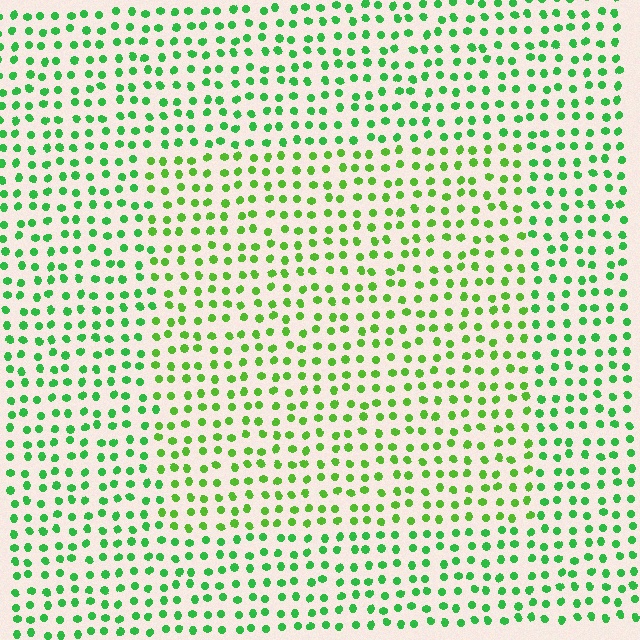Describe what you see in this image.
The image is filled with small green elements in a uniform arrangement. A rectangle-shaped region is visible where the elements are tinted to a slightly different hue, forming a subtle color boundary.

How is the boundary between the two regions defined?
The boundary is defined purely by a slight shift in hue (about 25 degrees). Spacing, size, and orientation are identical on both sides.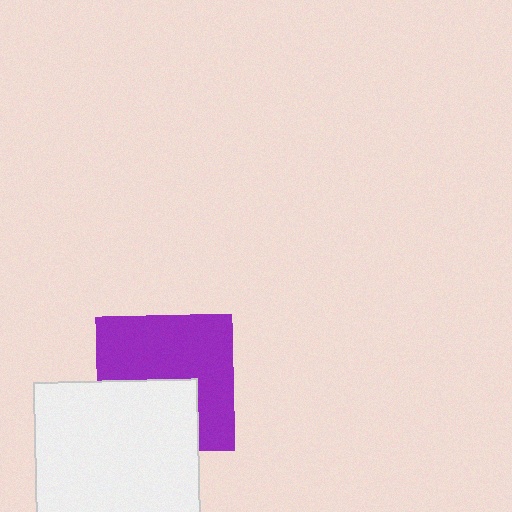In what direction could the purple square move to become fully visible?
The purple square could move up. That would shift it out from behind the white square entirely.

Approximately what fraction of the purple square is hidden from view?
Roughly 39% of the purple square is hidden behind the white square.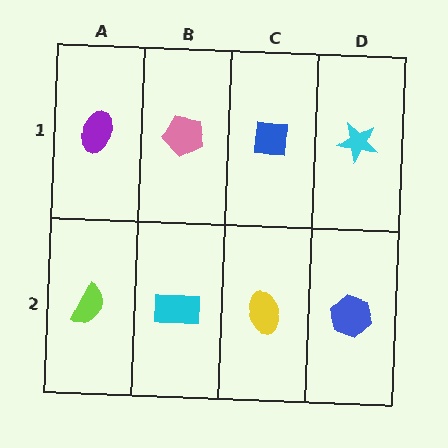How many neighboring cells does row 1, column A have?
2.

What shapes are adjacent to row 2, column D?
A cyan star (row 1, column D), a yellow ellipse (row 2, column C).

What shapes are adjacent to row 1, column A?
A lime semicircle (row 2, column A), a pink pentagon (row 1, column B).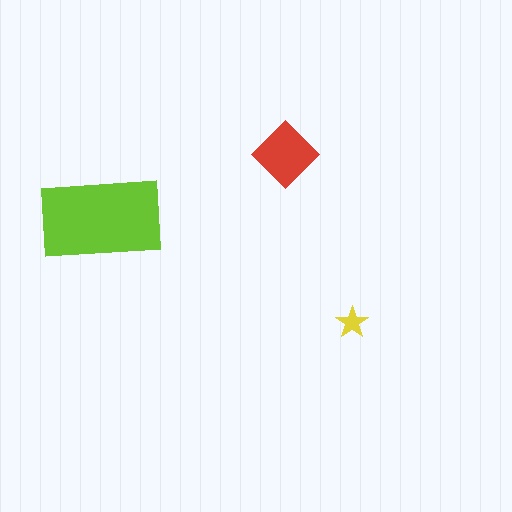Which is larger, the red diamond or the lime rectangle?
The lime rectangle.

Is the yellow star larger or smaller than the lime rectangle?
Smaller.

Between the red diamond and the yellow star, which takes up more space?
The red diamond.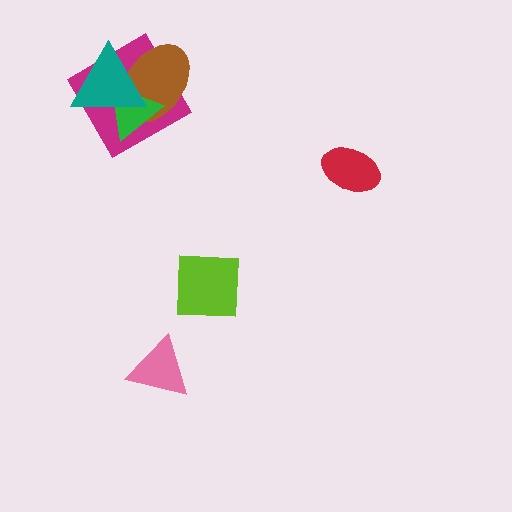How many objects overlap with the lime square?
0 objects overlap with the lime square.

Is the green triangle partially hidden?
Yes, it is partially covered by another shape.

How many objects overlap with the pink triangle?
0 objects overlap with the pink triangle.